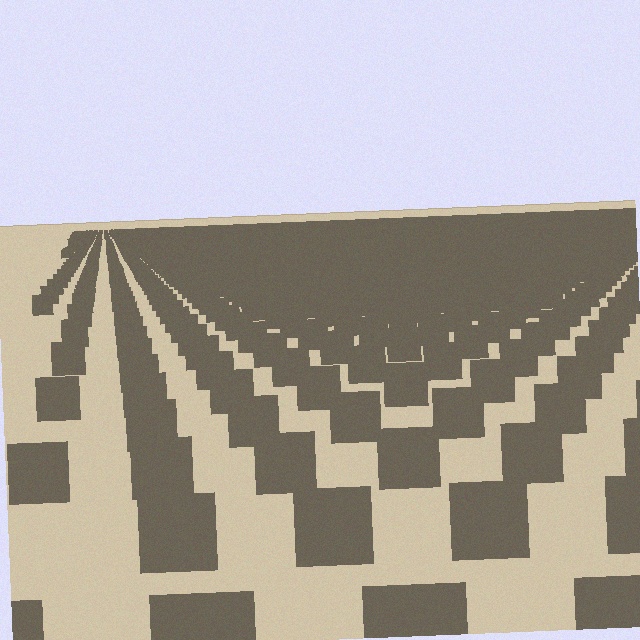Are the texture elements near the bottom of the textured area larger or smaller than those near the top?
Larger. Near the bottom, elements are closer to the viewer and appear at a bigger on-screen size.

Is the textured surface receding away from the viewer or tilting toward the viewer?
The surface is receding away from the viewer. Texture elements get smaller and denser toward the top.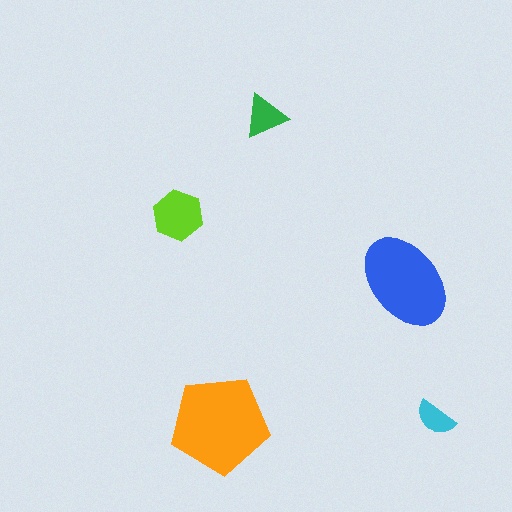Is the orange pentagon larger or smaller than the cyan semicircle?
Larger.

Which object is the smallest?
The cyan semicircle.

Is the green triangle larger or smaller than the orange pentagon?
Smaller.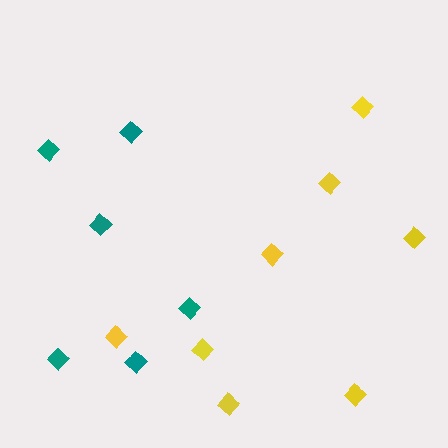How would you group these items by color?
There are 2 groups: one group of yellow diamonds (8) and one group of teal diamonds (6).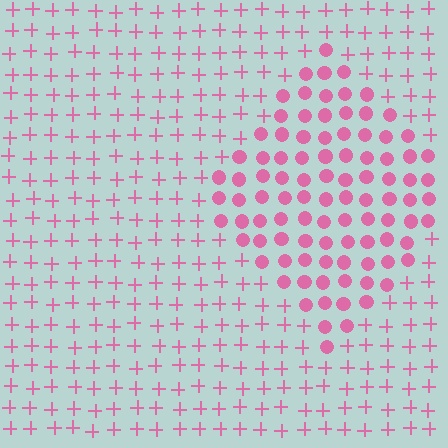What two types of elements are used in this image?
The image uses circles inside the diamond region and plus signs outside it.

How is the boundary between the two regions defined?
The boundary is defined by a change in element shape: circles inside vs. plus signs outside. All elements share the same color and spacing.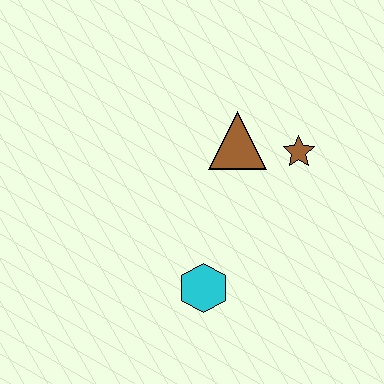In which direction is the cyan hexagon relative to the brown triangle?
The cyan hexagon is below the brown triangle.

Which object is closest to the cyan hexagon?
The brown triangle is closest to the cyan hexagon.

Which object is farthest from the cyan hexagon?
The brown star is farthest from the cyan hexagon.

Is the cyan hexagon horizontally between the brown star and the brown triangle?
No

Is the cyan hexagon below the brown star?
Yes